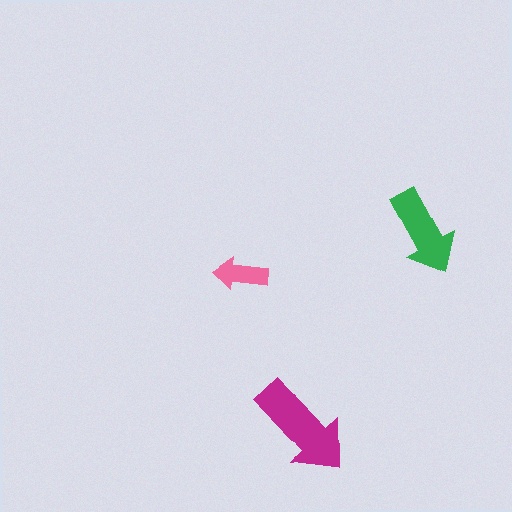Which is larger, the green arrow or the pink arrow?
The green one.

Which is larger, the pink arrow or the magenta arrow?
The magenta one.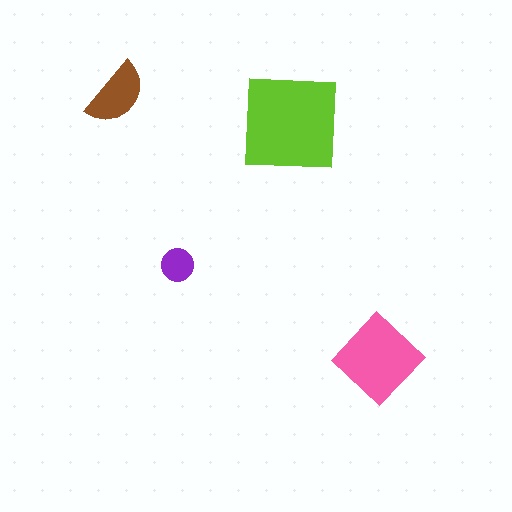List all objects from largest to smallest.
The lime square, the pink diamond, the brown semicircle, the purple circle.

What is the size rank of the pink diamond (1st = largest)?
2nd.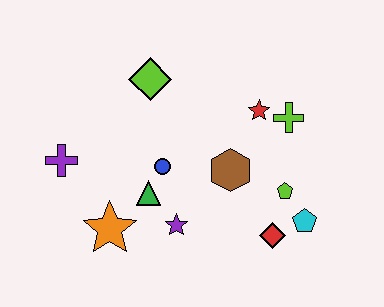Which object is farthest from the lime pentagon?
The purple cross is farthest from the lime pentagon.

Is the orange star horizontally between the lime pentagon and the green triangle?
No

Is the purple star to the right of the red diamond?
No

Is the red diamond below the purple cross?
Yes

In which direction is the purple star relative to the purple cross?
The purple star is to the right of the purple cross.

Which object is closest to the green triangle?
The blue circle is closest to the green triangle.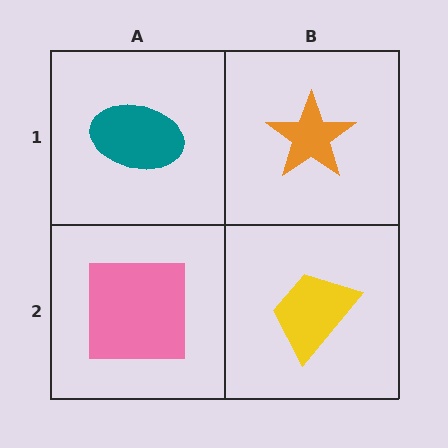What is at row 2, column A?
A pink square.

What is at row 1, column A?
A teal ellipse.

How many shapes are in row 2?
2 shapes.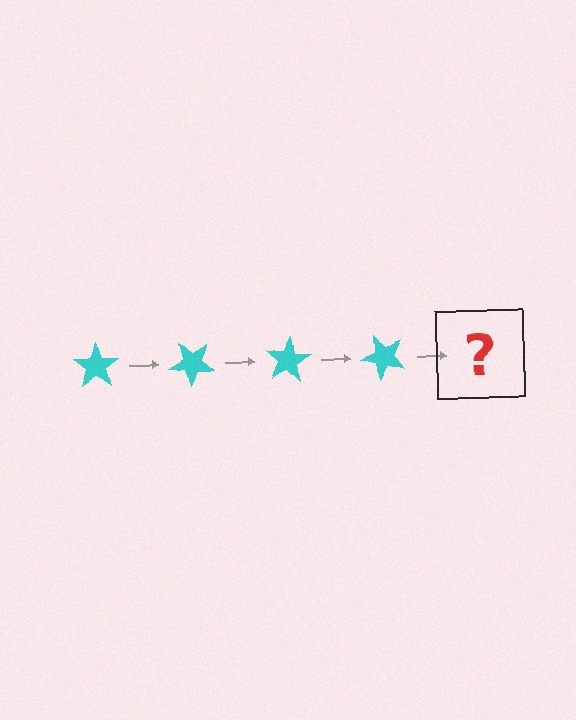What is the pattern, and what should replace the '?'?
The pattern is that the star rotates 40 degrees each step. The '?' should be a cyan star rotated 160 degrees.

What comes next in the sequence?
The next element should be a cyan star rotated 160 degrees.